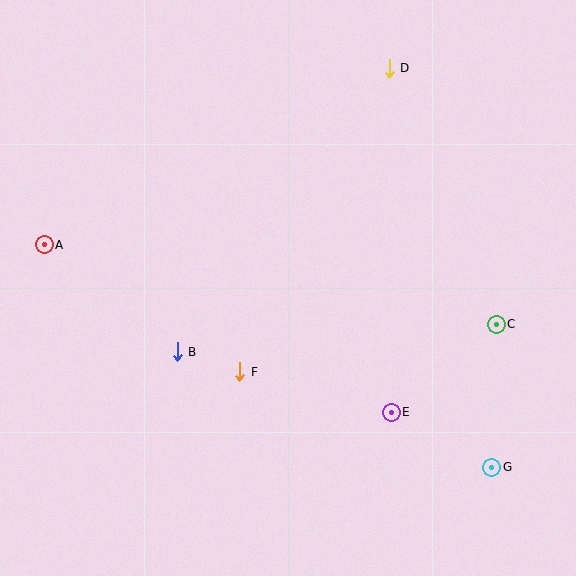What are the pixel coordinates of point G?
Point G is at (492, 467).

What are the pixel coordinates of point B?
Point B is at (177, 352).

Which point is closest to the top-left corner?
Point A is closest to the top-left corner.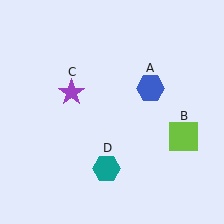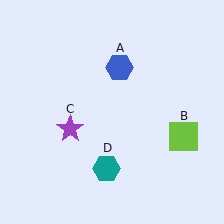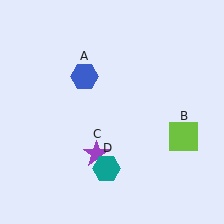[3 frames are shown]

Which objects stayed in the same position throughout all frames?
Lime square (object B) and teal hexagon (object D) remained stationary.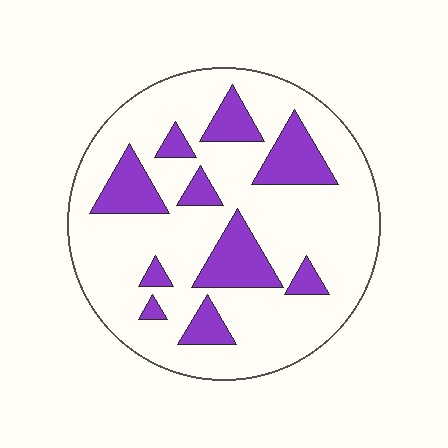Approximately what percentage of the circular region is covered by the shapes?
Approximately 20%.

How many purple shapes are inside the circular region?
10.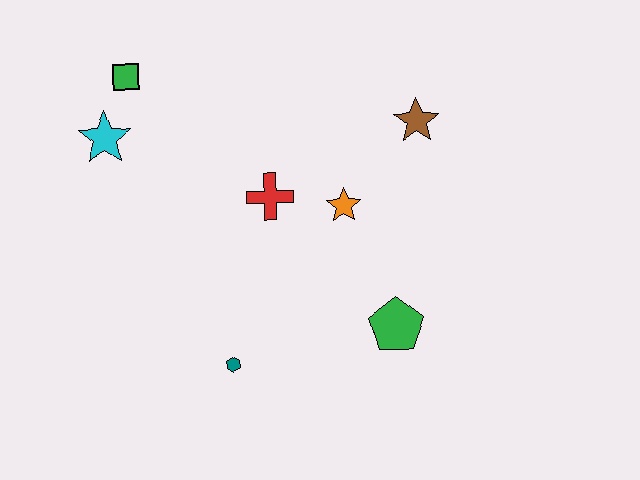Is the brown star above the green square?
No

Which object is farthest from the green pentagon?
The green square is farthest from the green pentagon.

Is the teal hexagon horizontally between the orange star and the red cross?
No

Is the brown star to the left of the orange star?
No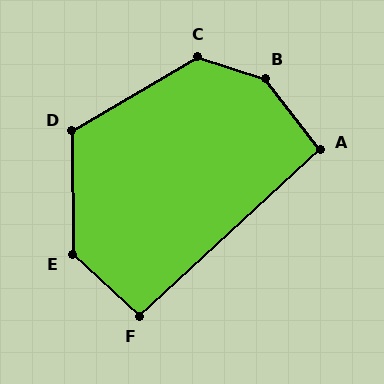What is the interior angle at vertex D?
Approximately 120 degrees (obtuse).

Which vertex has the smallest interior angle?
F, at approximately 95 degrees.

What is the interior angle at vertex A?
Approximately 95 degrees (approximately right).